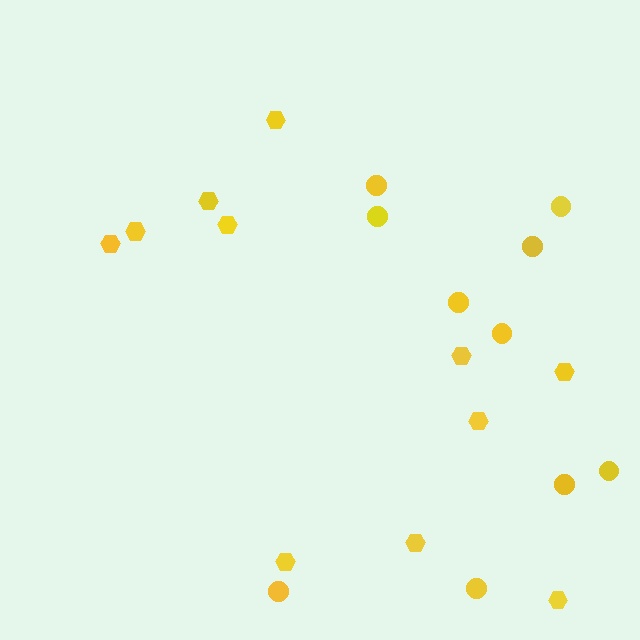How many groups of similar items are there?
There are 2 groups: one group of circles (10) and one group of hexagons (11).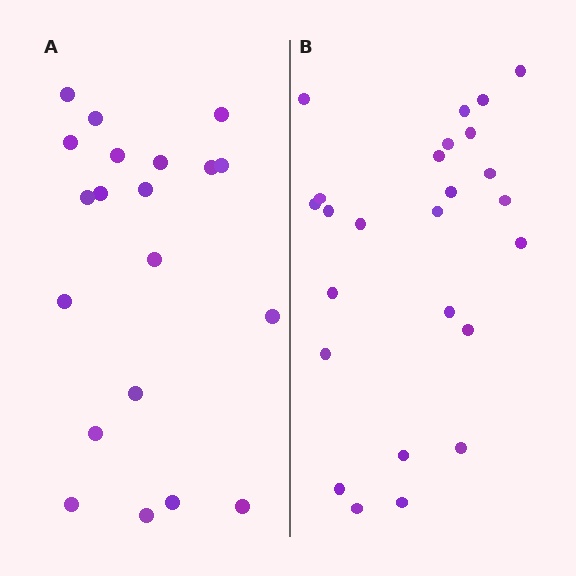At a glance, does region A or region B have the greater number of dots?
Region B (the right region) has more dots.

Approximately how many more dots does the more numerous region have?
Region B has about 5 more dots than region A.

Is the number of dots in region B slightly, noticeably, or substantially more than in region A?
Region B has noticeably more, but not dramatically so. The ratio is roughly 1.2 to 1.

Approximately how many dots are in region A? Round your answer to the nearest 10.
About 20 dots.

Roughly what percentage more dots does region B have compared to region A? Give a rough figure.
About 25% more.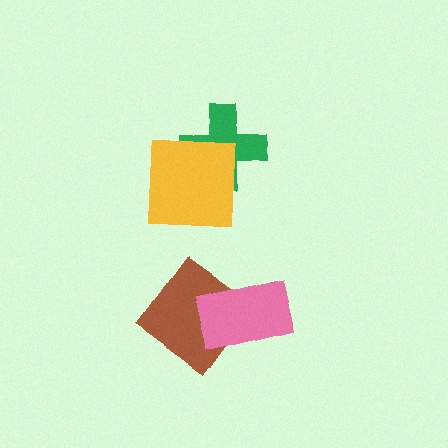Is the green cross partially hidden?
Yes, it is partially covered by another shape.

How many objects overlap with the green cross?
1 object overlaps with the green cross.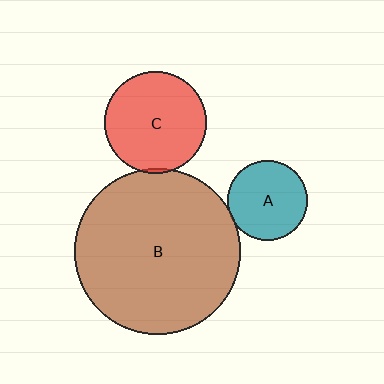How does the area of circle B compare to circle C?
Approximately 2.6 times.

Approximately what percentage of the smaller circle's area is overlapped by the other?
Approximately 5%.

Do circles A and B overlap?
Yes.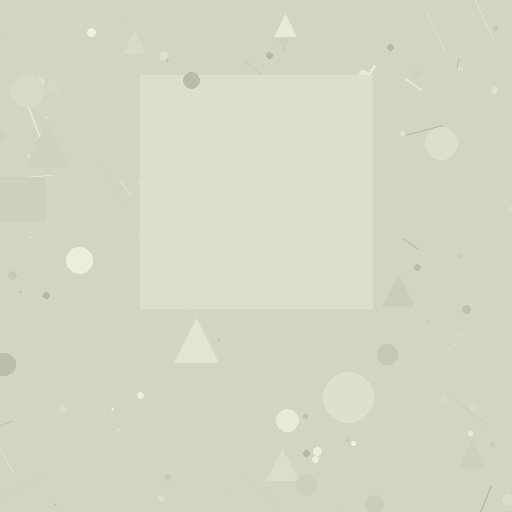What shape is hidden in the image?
A square is hidden in the image.